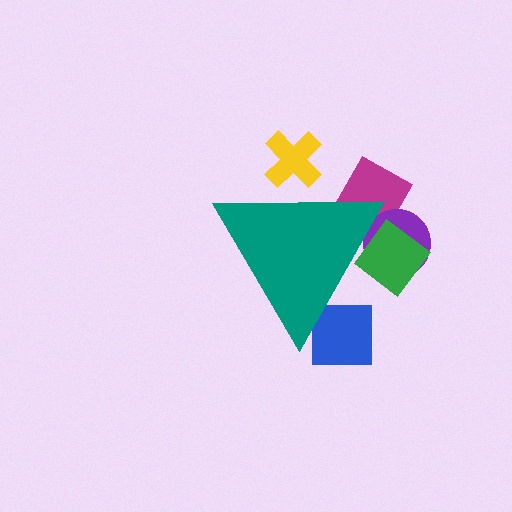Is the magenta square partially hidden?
Yes, the magenta square is partially hidden behind the teal triangle.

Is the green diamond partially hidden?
Yes, the green diamond is partially hidden behind the teal triangle.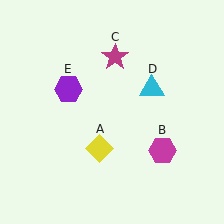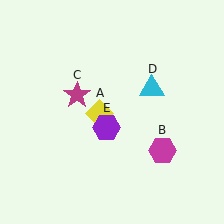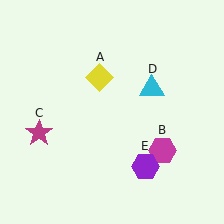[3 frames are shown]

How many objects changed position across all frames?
3 objects changed position: yellow diamond (object A), magenta star (object C), purple hexagon (object E).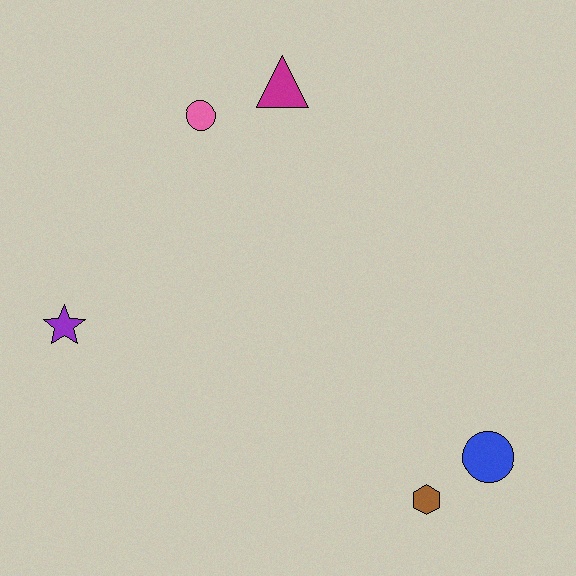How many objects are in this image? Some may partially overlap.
There are 5 objects.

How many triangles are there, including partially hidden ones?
There is 1 triangle.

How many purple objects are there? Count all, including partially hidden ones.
There is 1 purple object.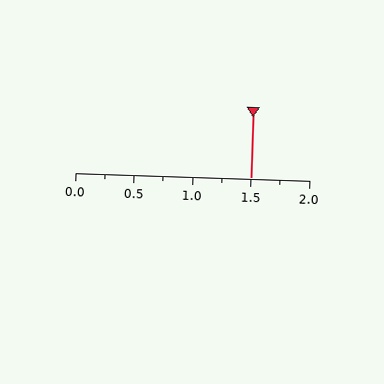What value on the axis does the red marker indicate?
The marker indicates approximately 1.5.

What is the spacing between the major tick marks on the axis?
The major ticks are spaced 0.5 apart.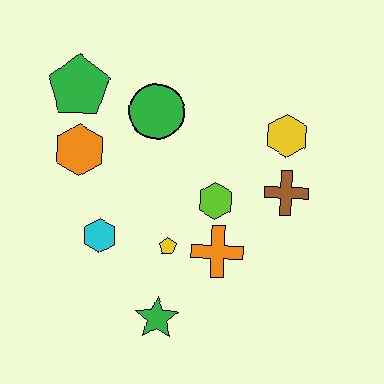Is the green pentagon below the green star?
No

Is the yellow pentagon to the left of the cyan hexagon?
No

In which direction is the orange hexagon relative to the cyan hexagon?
The orange hexagon is above the cyan hexagon.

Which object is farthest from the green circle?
The green star is farthest from the green circle.